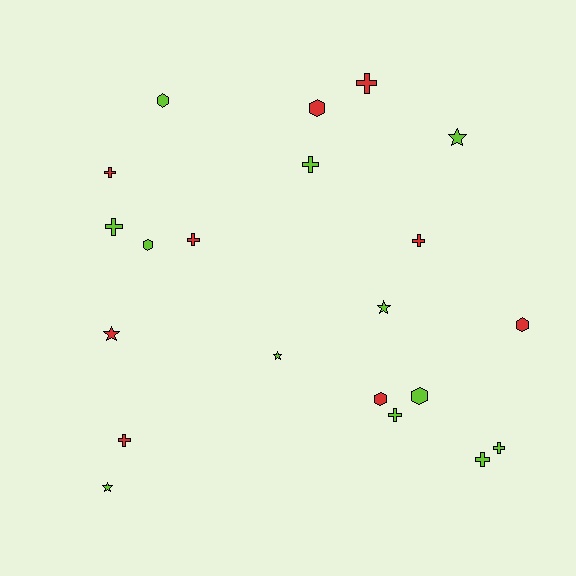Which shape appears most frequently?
Cross, with 10 objects.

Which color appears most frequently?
Lime, with 12 objects.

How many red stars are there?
There is 1 red star.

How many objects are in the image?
There are 21 objects.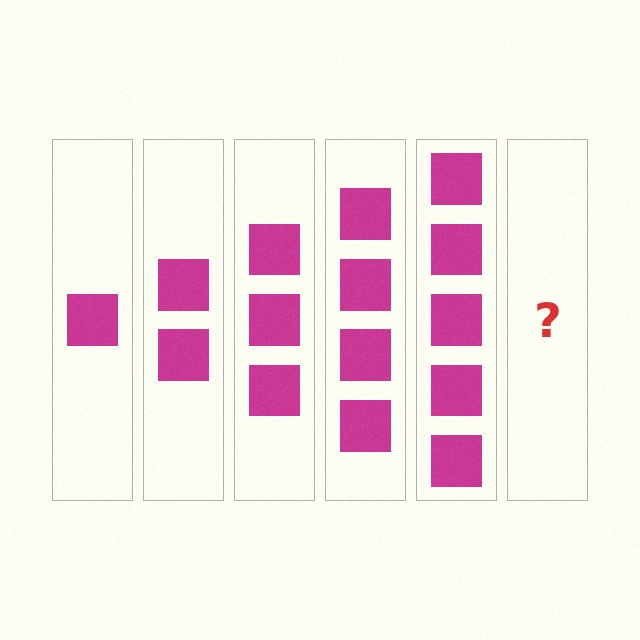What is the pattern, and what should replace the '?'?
The pattern is that each step adds one more square. The '?' should be 6 squares.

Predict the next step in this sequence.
The next step is 6 squares.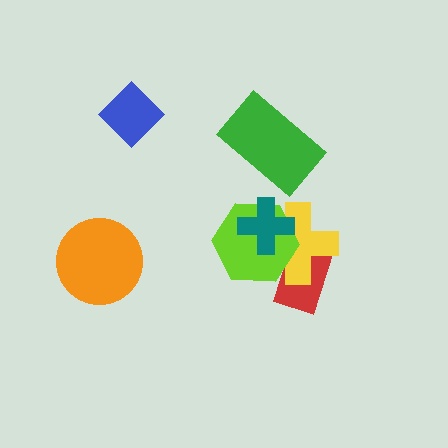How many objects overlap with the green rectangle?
0 objects overlap with the green rectangle.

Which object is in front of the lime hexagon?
The teal cross is in front of the lime hexagon.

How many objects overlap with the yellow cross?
3 objects overlap with the yellow cross.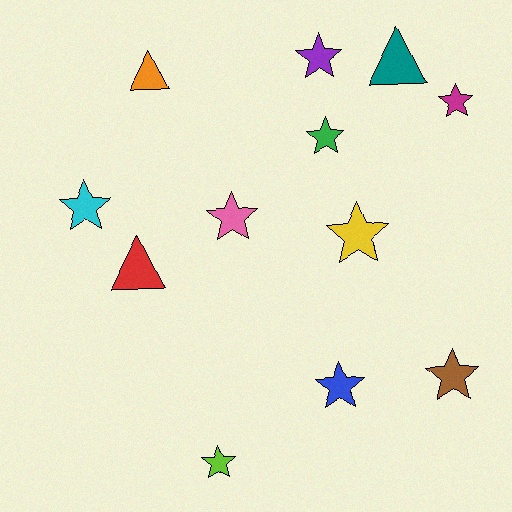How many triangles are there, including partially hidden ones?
There are 3 triangles.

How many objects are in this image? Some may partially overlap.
There are 12 objects.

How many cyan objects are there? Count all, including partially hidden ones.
There is 1 cyan object.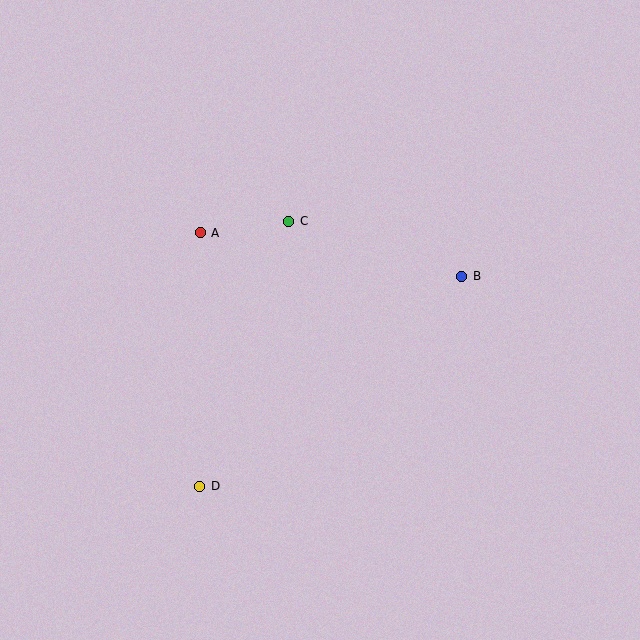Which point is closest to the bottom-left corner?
Point D is closest to the bottom-left corner.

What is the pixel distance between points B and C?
The distance between B and C is 181 pixels.